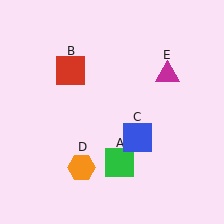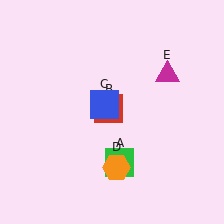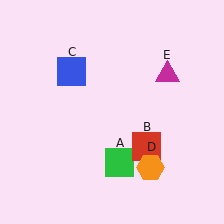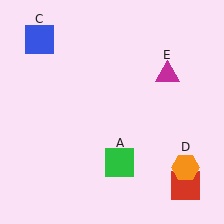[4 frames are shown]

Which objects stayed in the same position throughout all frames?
Green square (object A) and magenta triangle (object E) remained stationary.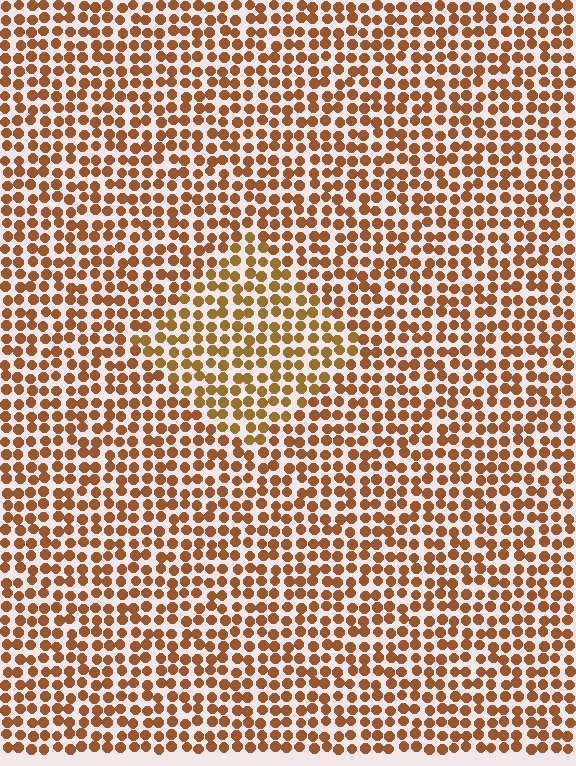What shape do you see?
I see a diamond.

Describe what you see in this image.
The image is filled with small brown elements in a uniform arrangement. A diamond-shaped region is visible where the elements are tinted to a slightly different hue, forming a subtle color boundary.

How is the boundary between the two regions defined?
The boundary is defined purely by a slight shift in hue (about 16 degrees). Spacing, size, and orientation are identical on both sides.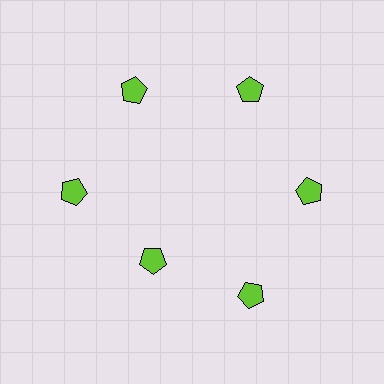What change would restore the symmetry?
The symmetry would be restored by moving it outward, back onto the ring so that all 6 pentagons sit at equal angles and equal distance from the center.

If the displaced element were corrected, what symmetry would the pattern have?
It would have 6-fold rotational symmetry — the pattern would map onto itself every 60 degrees.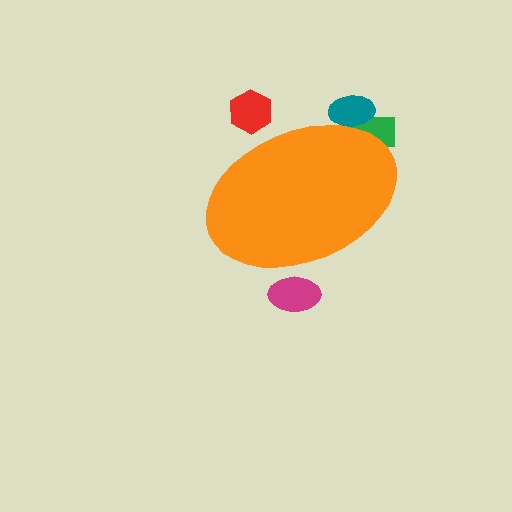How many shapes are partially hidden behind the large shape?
4 shapes are partially hidden.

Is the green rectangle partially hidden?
Yes, the green rectangle is partially hidden behind the orange ellipse.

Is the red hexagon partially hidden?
Yes, the red hexagon is partially hidden behind the orange ellipse.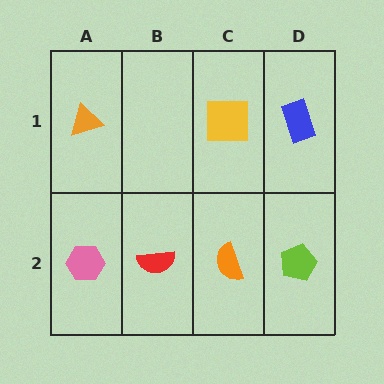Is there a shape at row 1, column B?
No, that cell is empty.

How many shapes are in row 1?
3 shapes.